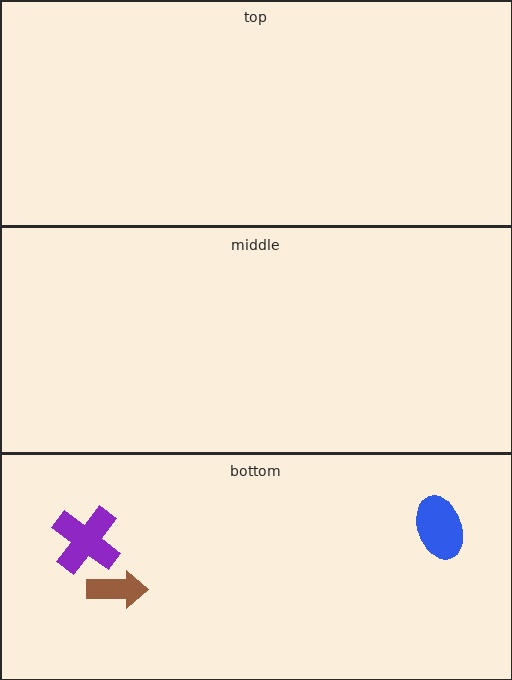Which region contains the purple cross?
The bottom region.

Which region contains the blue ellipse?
The bottom region.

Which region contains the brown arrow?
The bottom region.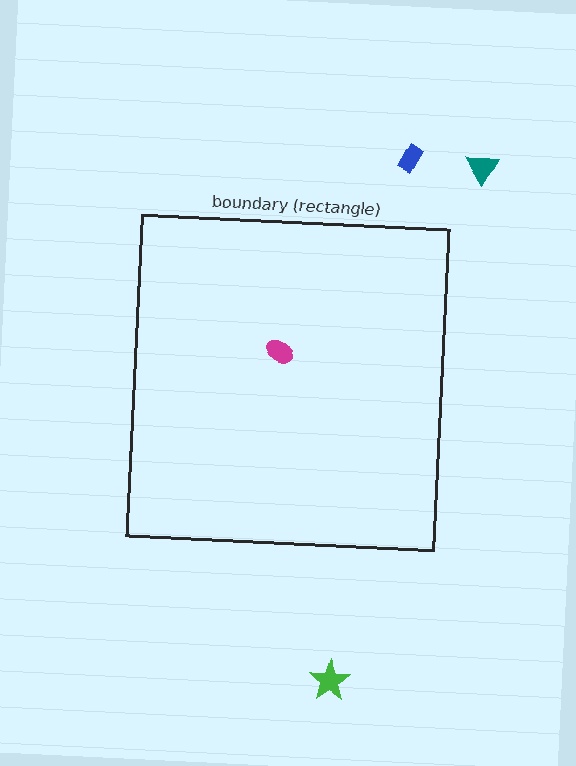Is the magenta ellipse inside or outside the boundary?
Inside.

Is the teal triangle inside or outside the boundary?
Outside.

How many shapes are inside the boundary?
1 inside, 3 outside.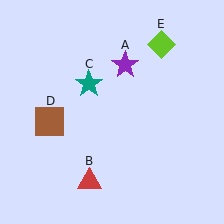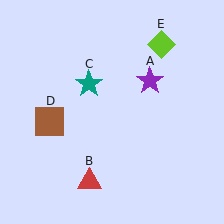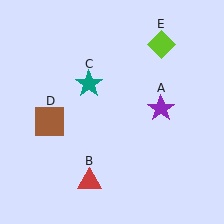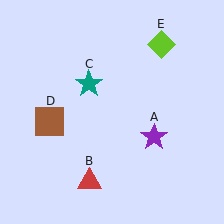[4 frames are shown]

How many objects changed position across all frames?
1 object changed position: purple star (object A).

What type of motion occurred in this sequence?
The purple star (object A) rotated clockwise around the center of the scene.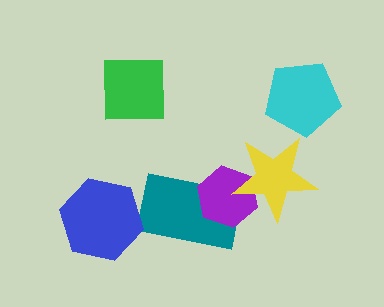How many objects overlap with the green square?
0 objects overlap with the green square.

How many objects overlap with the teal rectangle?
1 object overlaps with the teal rectangle.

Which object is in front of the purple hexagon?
The yellow star is in front of the purple hexagon.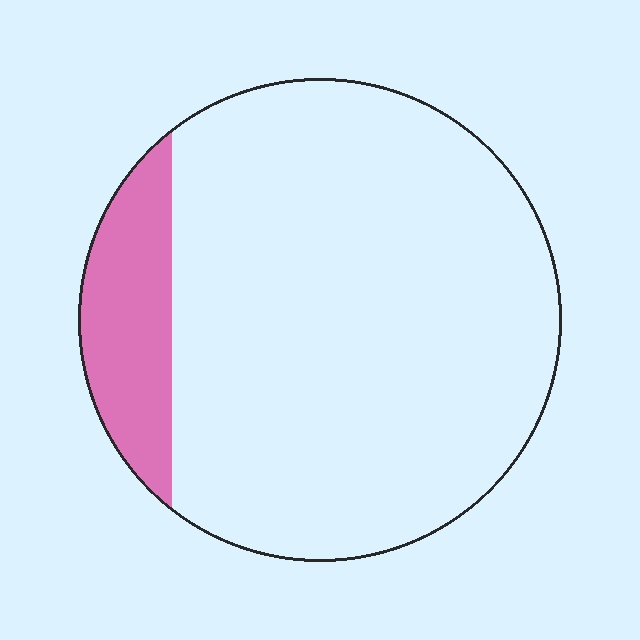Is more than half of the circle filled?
No.